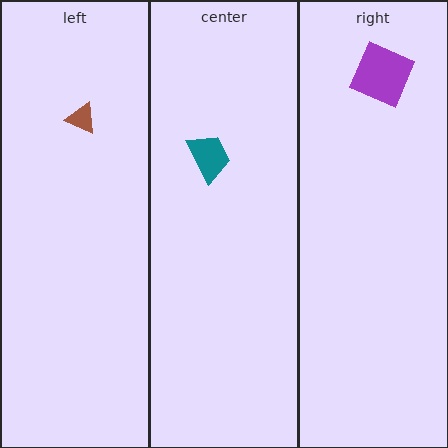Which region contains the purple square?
The right region.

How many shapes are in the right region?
1.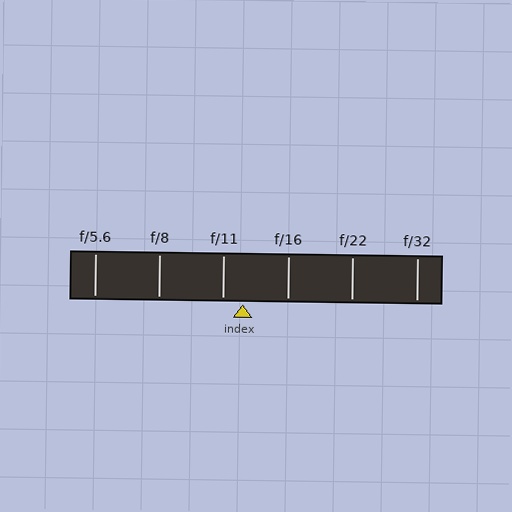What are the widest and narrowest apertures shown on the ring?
The widest aperture shown is f/5.6 and the narrowest is f/32.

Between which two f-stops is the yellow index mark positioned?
The index mark is between f/11 and f/16.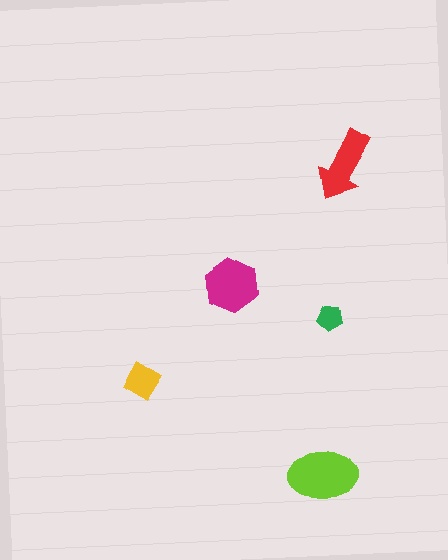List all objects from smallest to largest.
The green pentagon, the yellow diamond, the red arrow, the magenta hexagon, the lime ellipse.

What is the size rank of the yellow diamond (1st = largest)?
4th.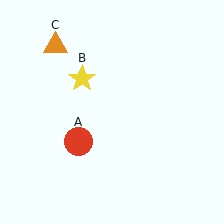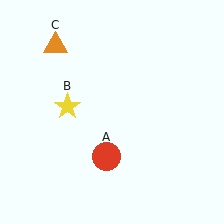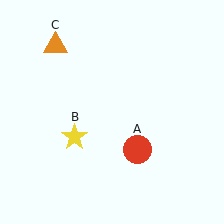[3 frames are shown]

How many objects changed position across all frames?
2 objects changed position: red circle (object A), yellow star (object B).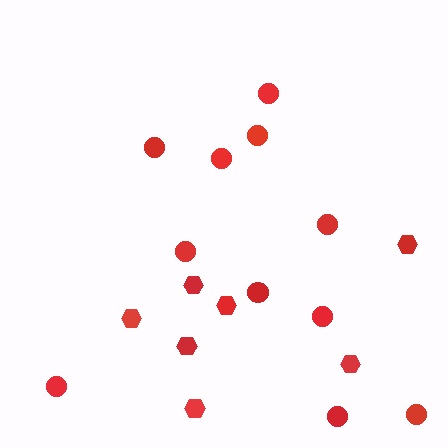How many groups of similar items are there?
There are 2 groups: one group of hexagons (7) and one group of circles (11).